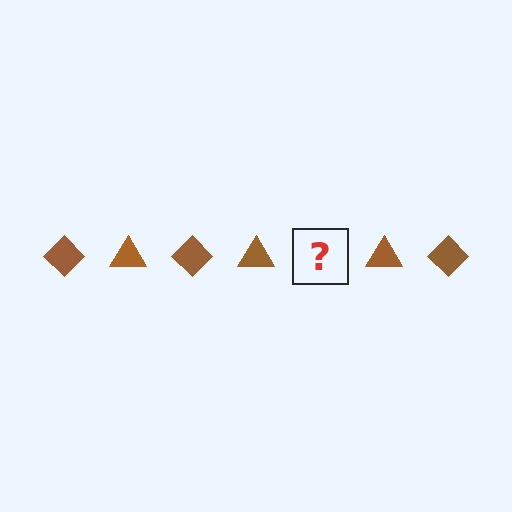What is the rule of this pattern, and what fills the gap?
The rule is that the pattern cycles through diamond, triangle shapes in brown. The gap should be filled with a brown diamond.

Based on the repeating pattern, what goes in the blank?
The blank should be a brown diamond.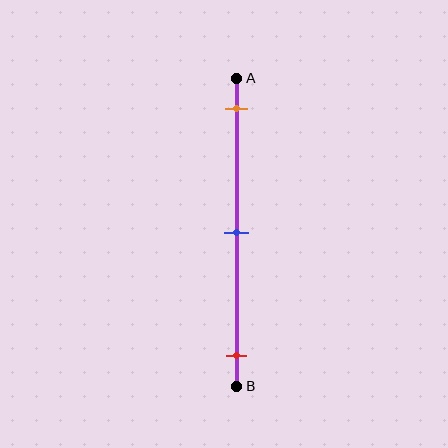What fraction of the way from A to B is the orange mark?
The orange mark is approximately 10% (0.1) of the way from A to B.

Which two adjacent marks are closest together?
The orange and blue marks are the closest adjacent pair.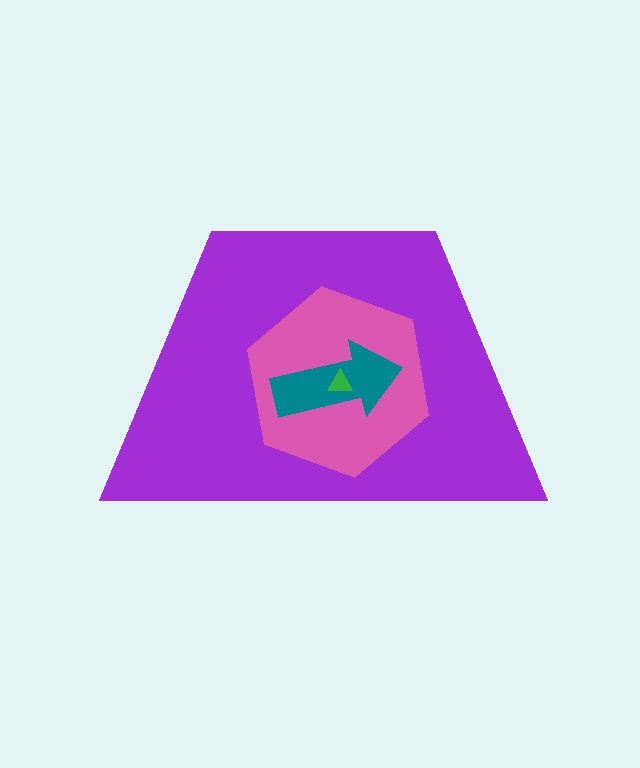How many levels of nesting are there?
4.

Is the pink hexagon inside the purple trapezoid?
Yes.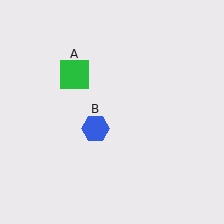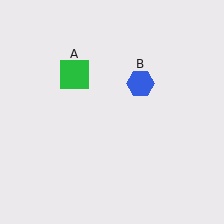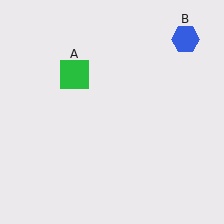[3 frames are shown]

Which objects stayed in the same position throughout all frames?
Green square (object A) remained stationary.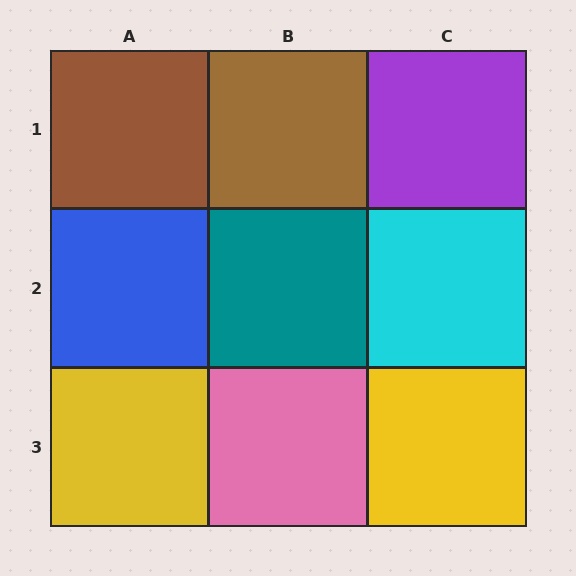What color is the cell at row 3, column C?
Yellow.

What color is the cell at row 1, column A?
Brown.